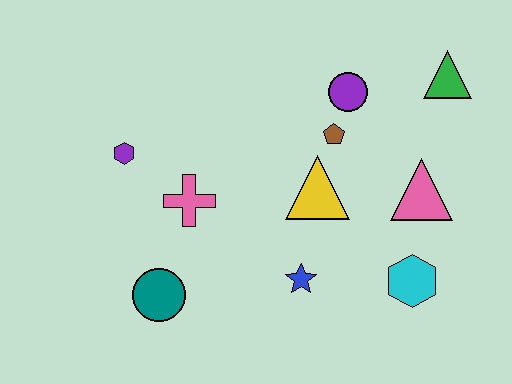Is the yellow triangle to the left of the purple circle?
Yes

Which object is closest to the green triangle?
The purple circle is closest to the green triangle.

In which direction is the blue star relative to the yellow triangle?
The blue star is below the yellow triangle.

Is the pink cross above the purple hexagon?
No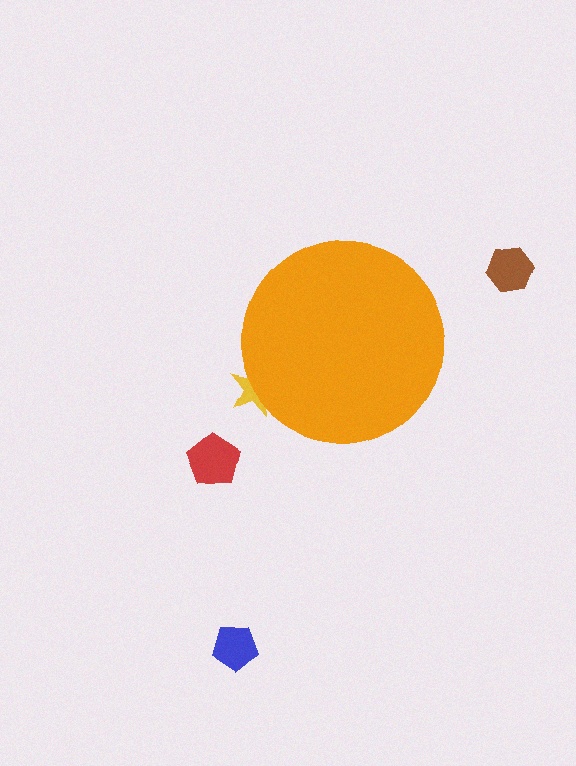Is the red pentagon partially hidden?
No, the red pentagon is fully visible.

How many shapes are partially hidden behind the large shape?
1 shape is partially hidden.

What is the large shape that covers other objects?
An orange circle.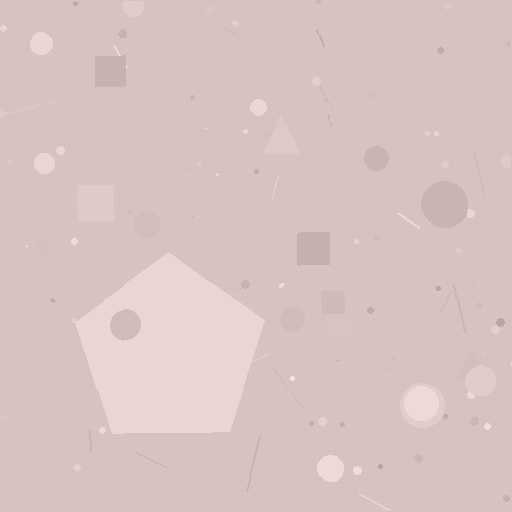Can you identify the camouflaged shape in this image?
The camouflaged shape is a pentagon.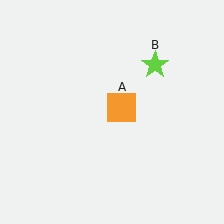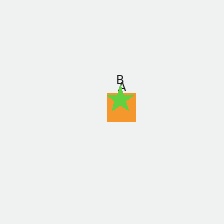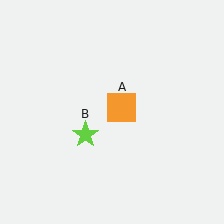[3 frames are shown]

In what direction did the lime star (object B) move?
The lime star (object B) moved down and to the left.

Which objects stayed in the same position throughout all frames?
Orange square (object A) remained stationary.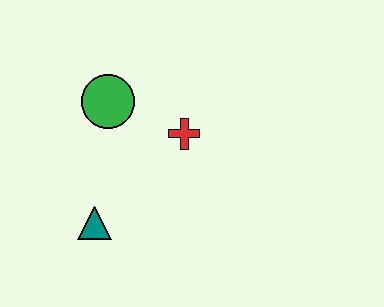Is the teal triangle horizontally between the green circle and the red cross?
No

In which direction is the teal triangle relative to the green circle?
The teal triangle is below the green circle.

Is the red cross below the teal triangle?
No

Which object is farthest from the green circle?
The teal triangle is farthest from the green circle.